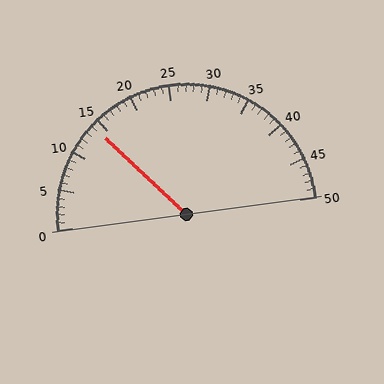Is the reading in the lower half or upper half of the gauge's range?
The reading is in the lower half of the range (0 to 50).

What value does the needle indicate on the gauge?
The needle indicates approximately 14.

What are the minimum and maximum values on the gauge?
The gauge ranges from 0 to 50.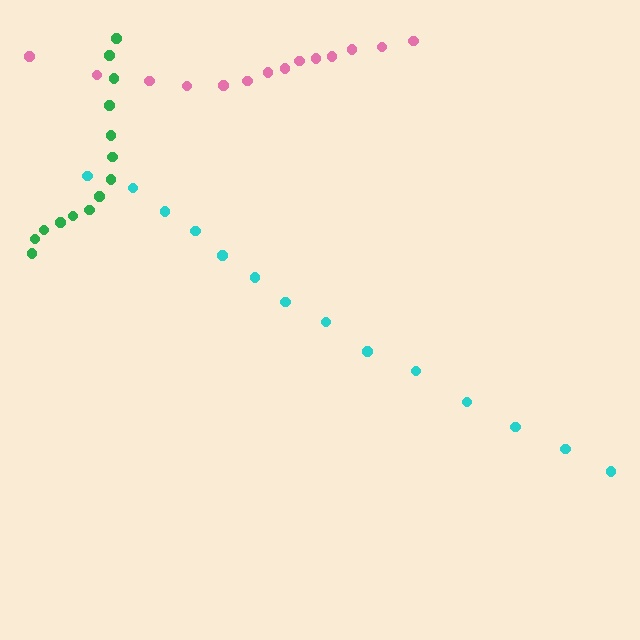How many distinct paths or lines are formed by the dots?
There are 3 distinct paths.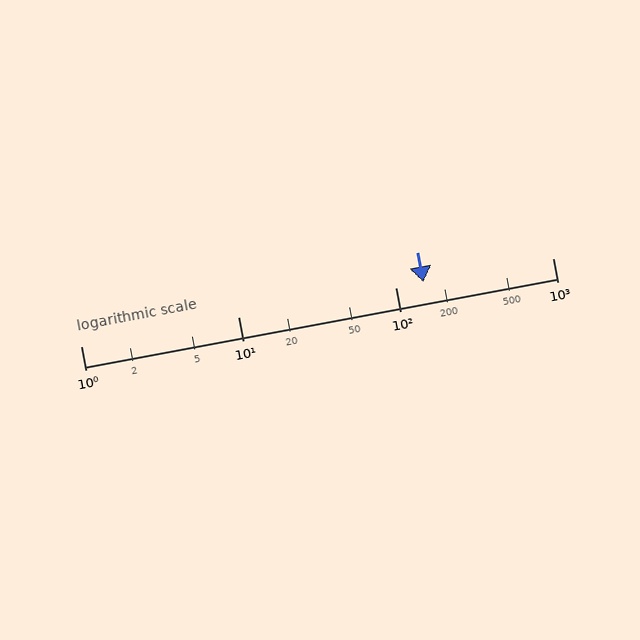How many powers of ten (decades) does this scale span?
The scale spans 3 decades, from 1 to 1000.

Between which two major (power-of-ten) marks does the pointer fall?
The pointer is between 100 and 1000.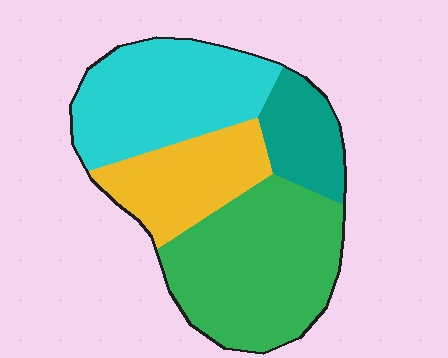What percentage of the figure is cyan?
Cyan covers about 30% of the figure.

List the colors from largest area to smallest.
From largest to smallest: green, cyan, yellow, teal.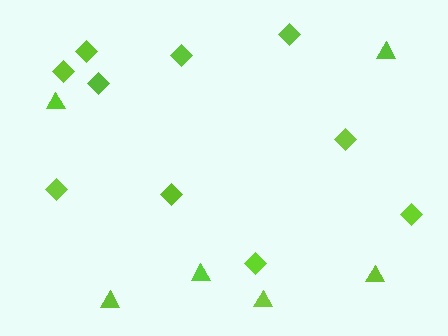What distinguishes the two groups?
There are 2 groups: one group of triangles (6) and one group of diamonds (10).